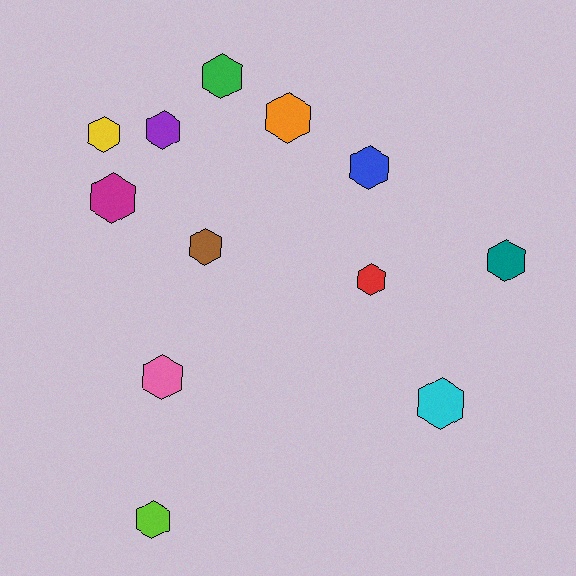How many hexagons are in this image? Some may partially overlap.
There are 12 hexagons.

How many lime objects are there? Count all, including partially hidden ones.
There is 1 lime object.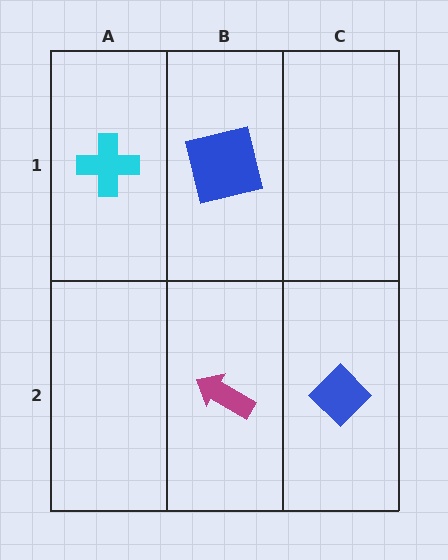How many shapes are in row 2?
2 shapes.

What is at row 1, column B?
A blue square.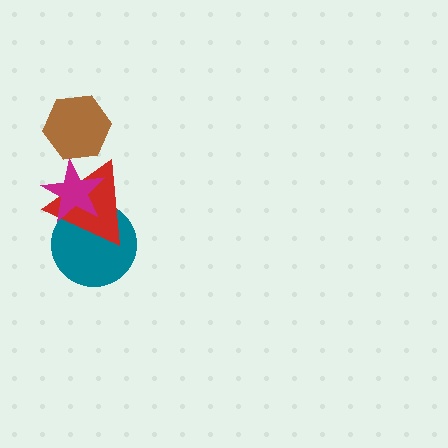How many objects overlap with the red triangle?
2 objects overlap with the red triangle.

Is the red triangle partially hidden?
Yes, it is partially covered by another shape.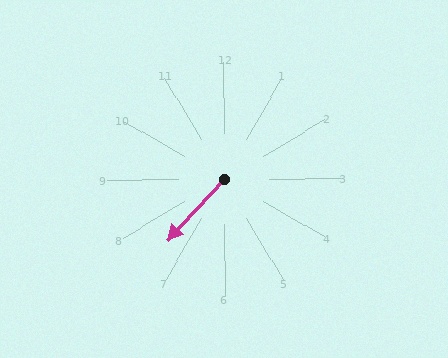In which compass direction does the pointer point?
Southwest.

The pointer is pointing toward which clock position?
Roughly 7 o'clock.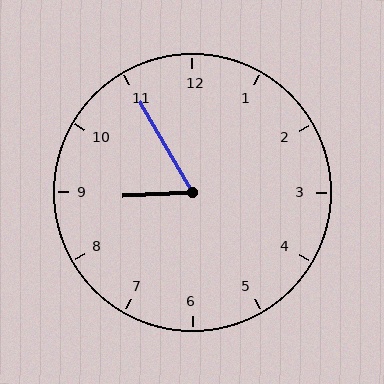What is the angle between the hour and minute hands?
Approximately 62 degrees.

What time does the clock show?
8:55.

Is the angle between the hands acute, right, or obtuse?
It is acute.